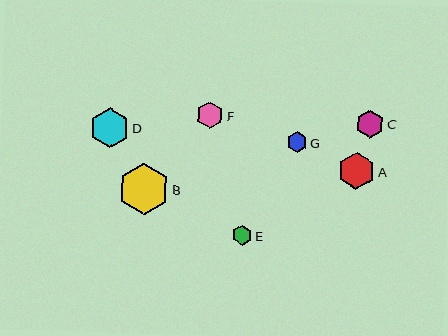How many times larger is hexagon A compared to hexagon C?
Hexagon A is approximately 1.3 times the size of hexagon C.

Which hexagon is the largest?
Hexagon B is the largest with a size of approximately 52 pixels.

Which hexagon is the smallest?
Hexagon E is the smallest with a size of approximately 20 pixels.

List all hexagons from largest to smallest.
From largest to smallest: B, D, A, C, F, G, E.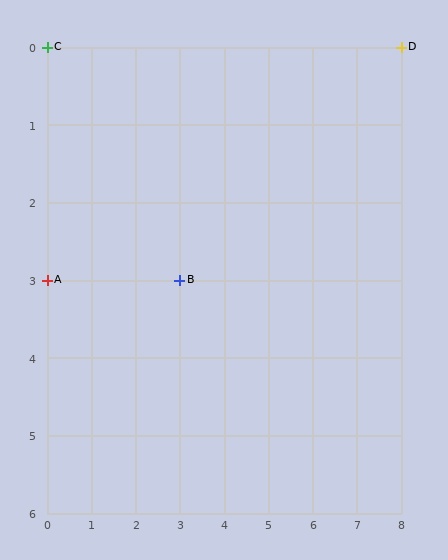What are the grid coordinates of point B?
Point B is at grid coordinates (3, 3).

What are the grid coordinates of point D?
Point D is at grid coordinates (8, 0).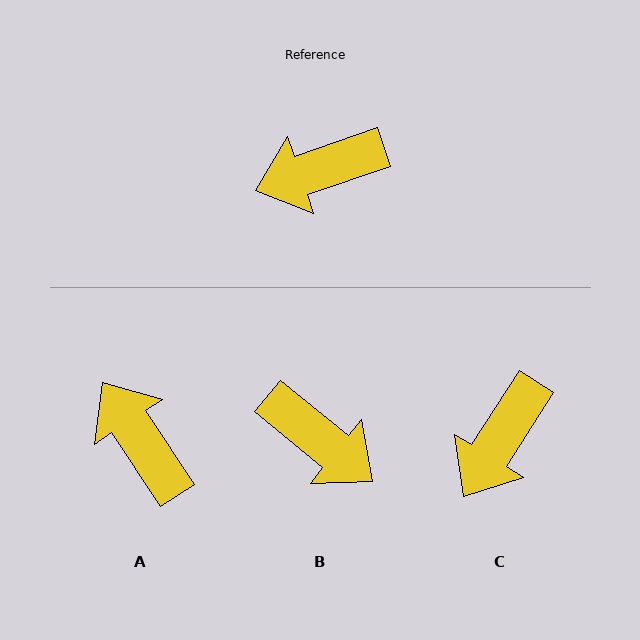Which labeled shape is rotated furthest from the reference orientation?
B, about 122 degrees away.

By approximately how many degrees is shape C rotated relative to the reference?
Approximately 39 degrees counter-clockwise.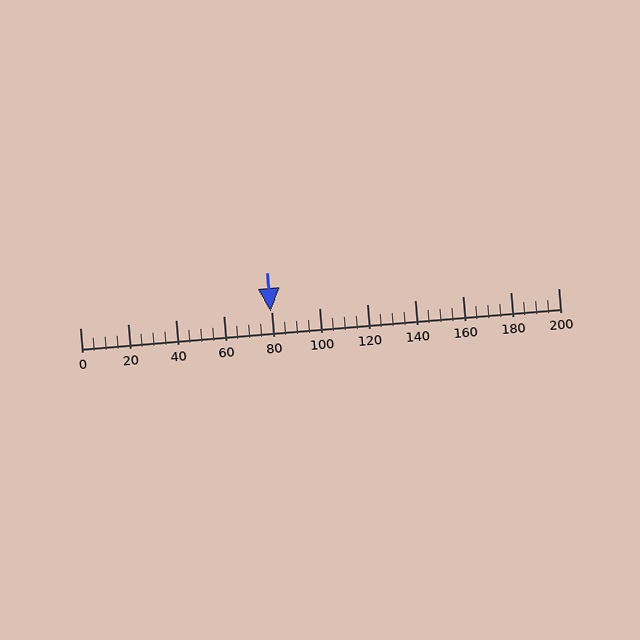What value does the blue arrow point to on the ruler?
The blue arrow points to approximately 80.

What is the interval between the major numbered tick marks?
The major tick marks are spaced 20 units apart.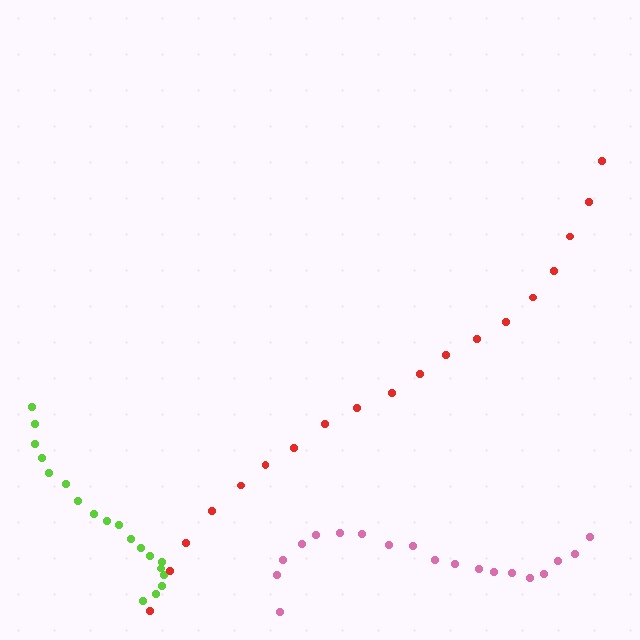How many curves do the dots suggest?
There are 3 distinct paths.